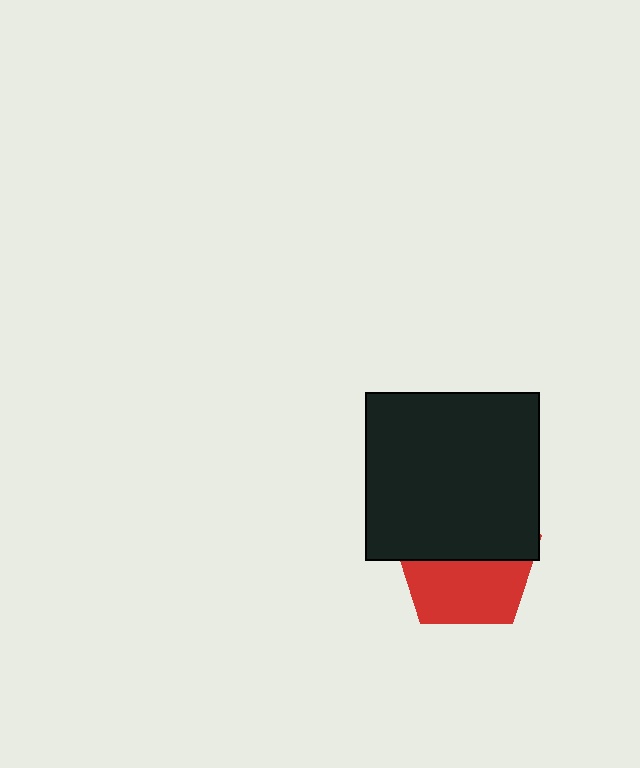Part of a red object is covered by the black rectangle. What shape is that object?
It is a pentagon.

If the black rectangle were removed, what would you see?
You would see the complete red pentagon.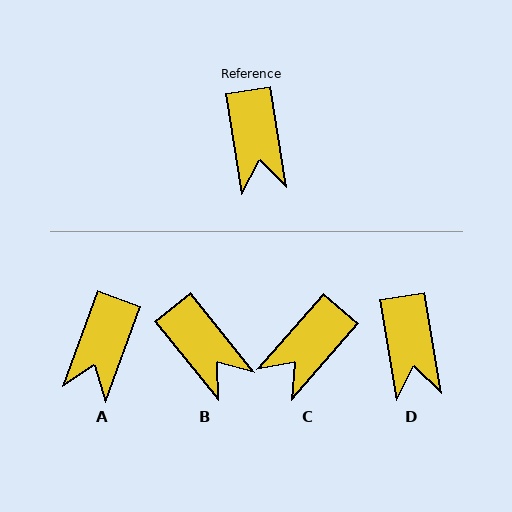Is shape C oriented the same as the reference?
No, it is off by about 50 degrees.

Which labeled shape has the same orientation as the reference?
D.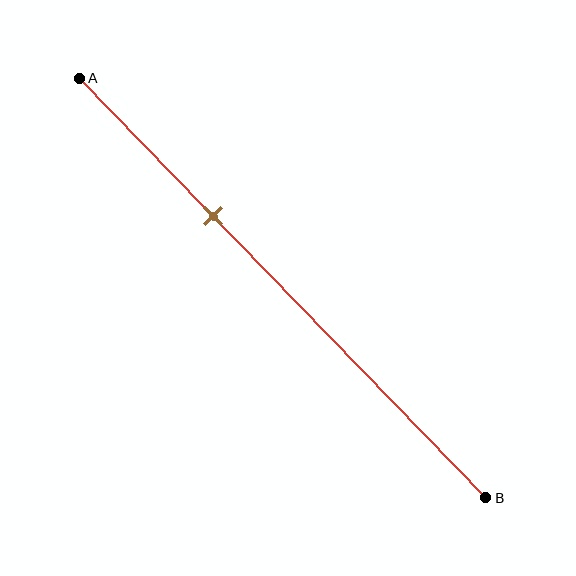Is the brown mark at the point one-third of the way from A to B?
Yes, the mark is approximately at the one-third point.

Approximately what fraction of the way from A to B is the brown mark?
The brown mark is approximately 35% of the way from A to B.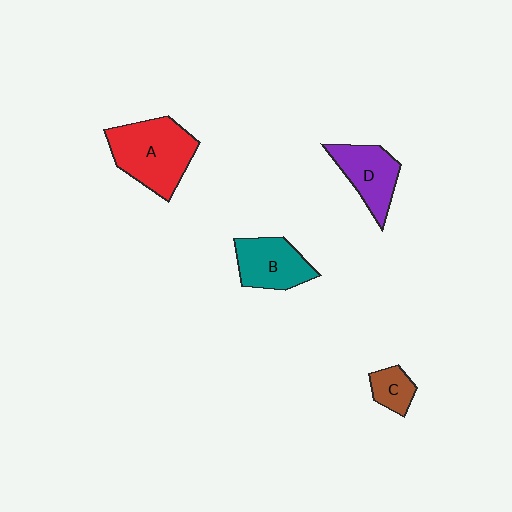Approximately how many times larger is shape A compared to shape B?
Approximately 1.5 times.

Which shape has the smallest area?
Shape C (brown).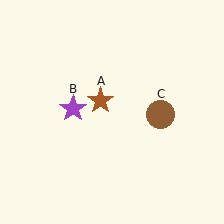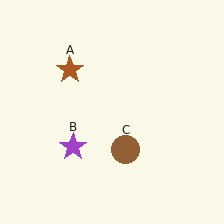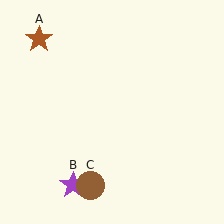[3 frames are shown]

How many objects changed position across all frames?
3 objects changed position: brown star (object A), purple star (object B), brown circle (object C).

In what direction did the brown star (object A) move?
The brown star (object A) moved up and to the left.